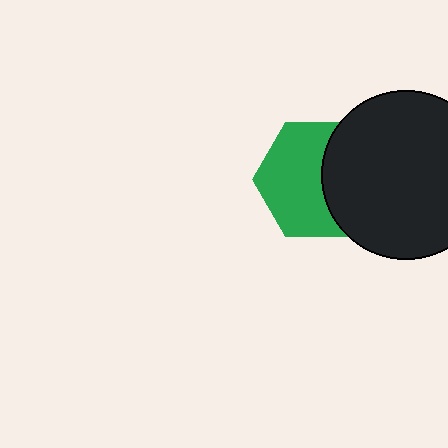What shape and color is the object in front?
The object in front is a black circle.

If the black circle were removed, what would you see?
You would see the complete green hexagon.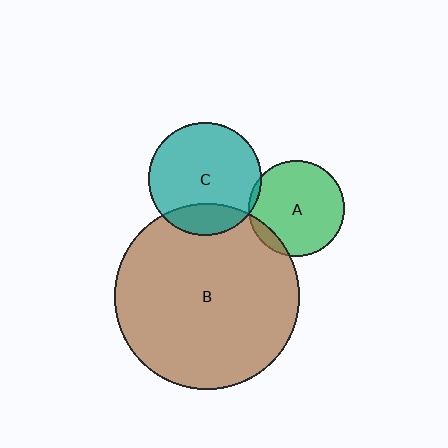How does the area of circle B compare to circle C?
Approximately 2.7 times.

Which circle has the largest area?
Circle B (brown).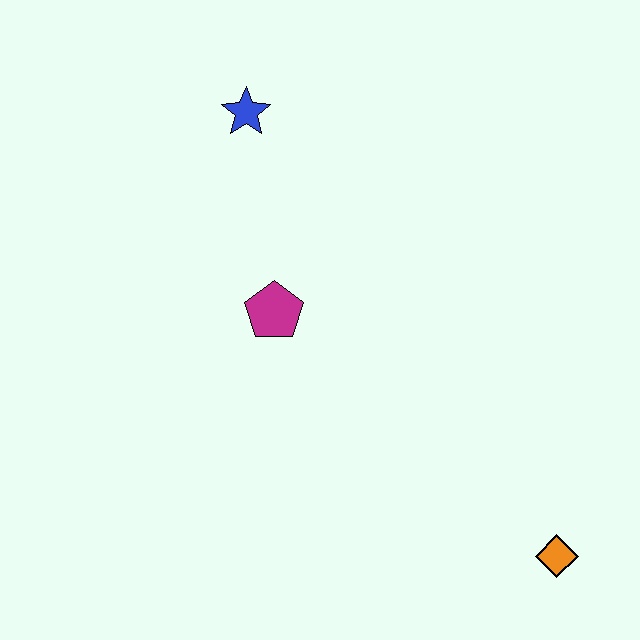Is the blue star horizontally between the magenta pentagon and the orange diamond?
No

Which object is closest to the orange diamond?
The magenta pentagon is closest to the orange diamond.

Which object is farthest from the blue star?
The orange diamond is farthest from the blue star.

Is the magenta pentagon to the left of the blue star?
No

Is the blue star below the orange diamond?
No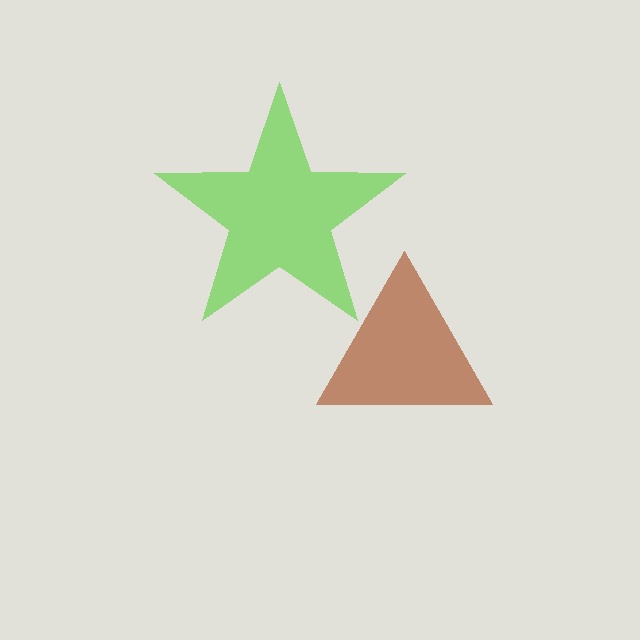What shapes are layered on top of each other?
The layered shapes are: a lime star, a brown triangle.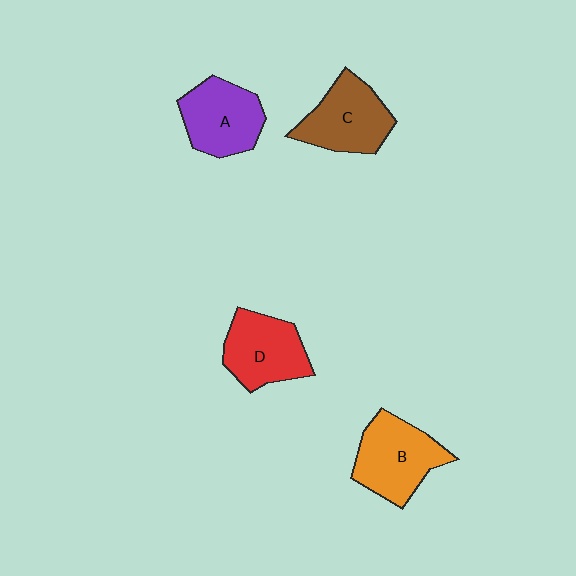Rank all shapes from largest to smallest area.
From largest to smallest: B (orange), C (brown), D (red), A (purple).